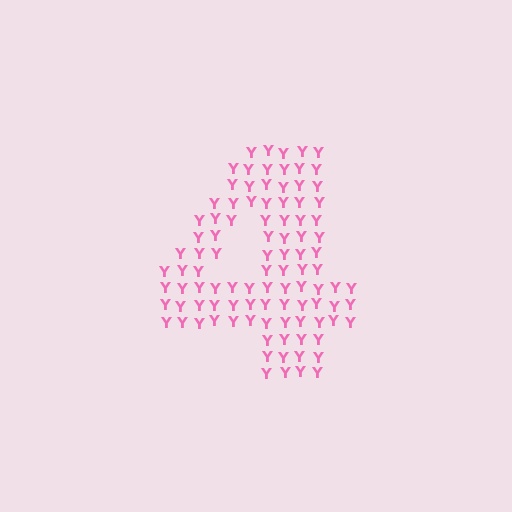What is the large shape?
The large shape is the digit 4.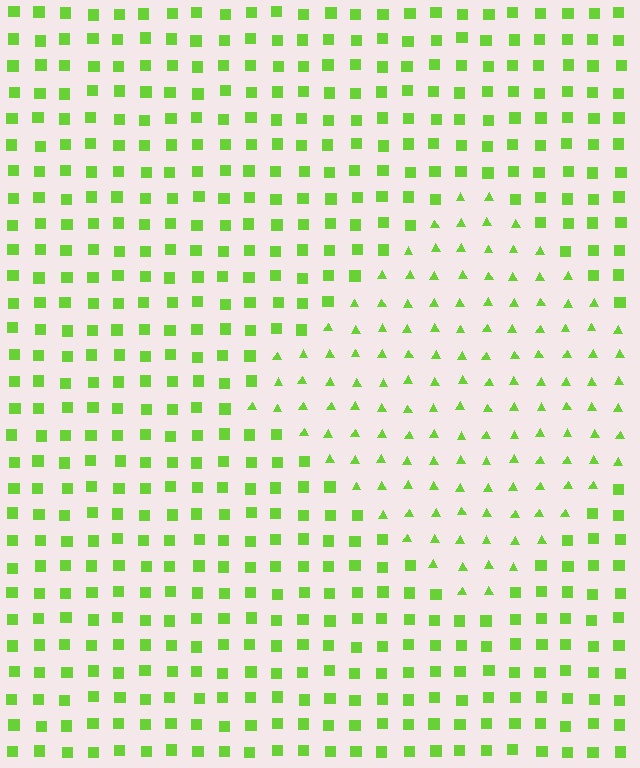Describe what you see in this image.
The image is filled with small lime elements arranged in a uniform grid. A diamond-shaped region contains triangles, while the surrounding area contains squares. The boundary is defined purely by the change in element shape.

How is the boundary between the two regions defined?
The boundary is defined by a change in element shape: triangles inside vs. squares outside. All elements share the same color and spacing.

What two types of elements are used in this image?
The image uses triangles inside the diamond region and squares outside it.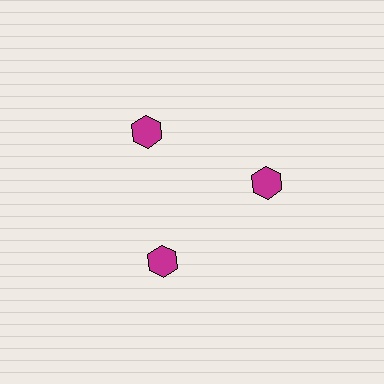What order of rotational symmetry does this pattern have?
This pattern has 3-fold rotational symmetry.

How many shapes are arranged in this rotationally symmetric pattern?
There are 3 shapes, arranged in 3 groups of 1.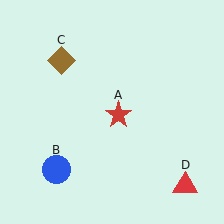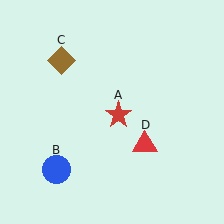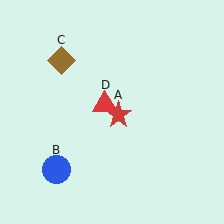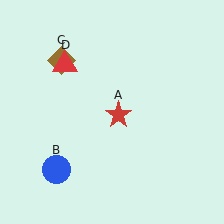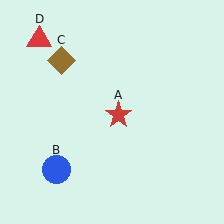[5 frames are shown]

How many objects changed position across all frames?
1 object changed position: red triangle (object D).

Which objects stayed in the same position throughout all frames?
Red star (object A) and blue circle (object B) and brown diamond (object C) remained stationary.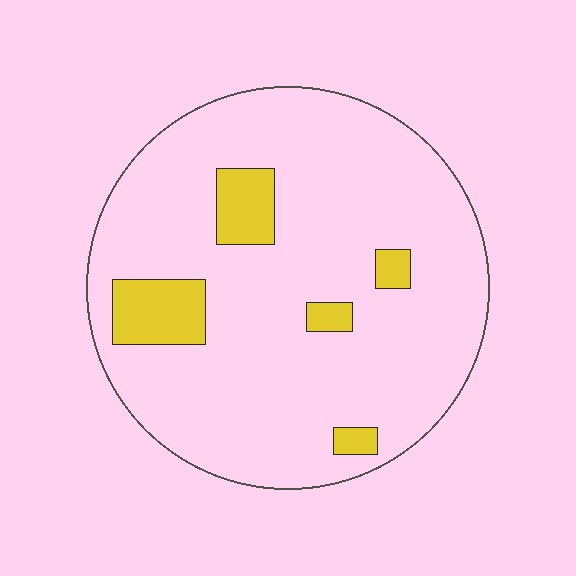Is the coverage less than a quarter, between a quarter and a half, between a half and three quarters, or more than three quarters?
Less than a quarter.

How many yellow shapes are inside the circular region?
5.